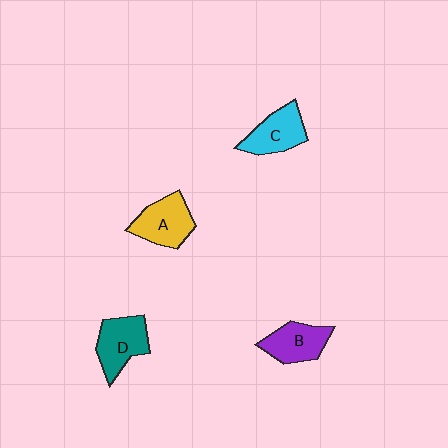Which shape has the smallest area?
Shape B (purple).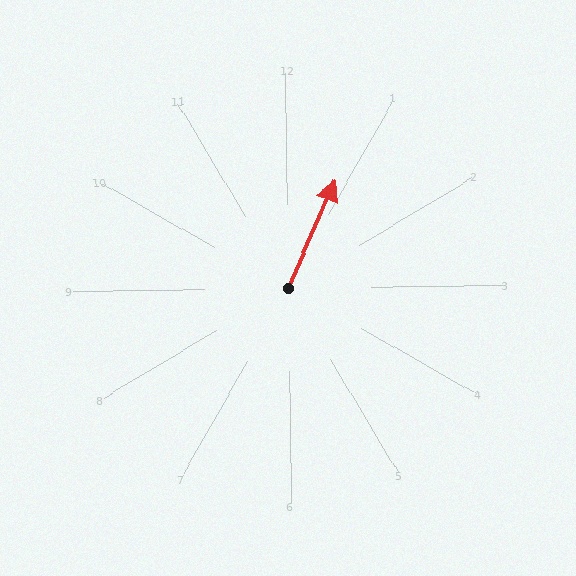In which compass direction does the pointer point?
Northeast.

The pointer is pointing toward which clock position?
Roughly 1 o'clock.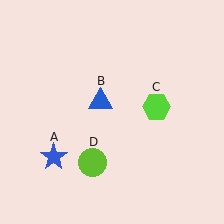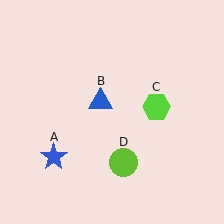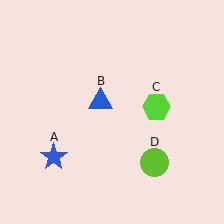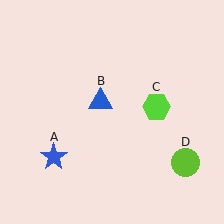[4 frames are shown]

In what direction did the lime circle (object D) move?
The lime circle (object D) moved right.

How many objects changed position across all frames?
1 object changed position: lime circle (object D).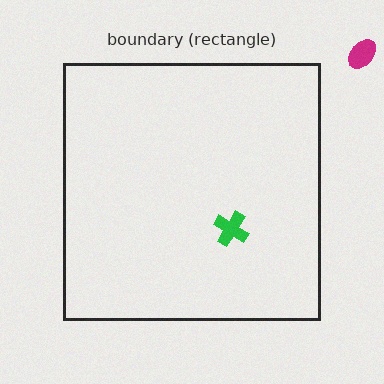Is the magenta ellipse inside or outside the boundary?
Outside.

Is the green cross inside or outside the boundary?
Inside.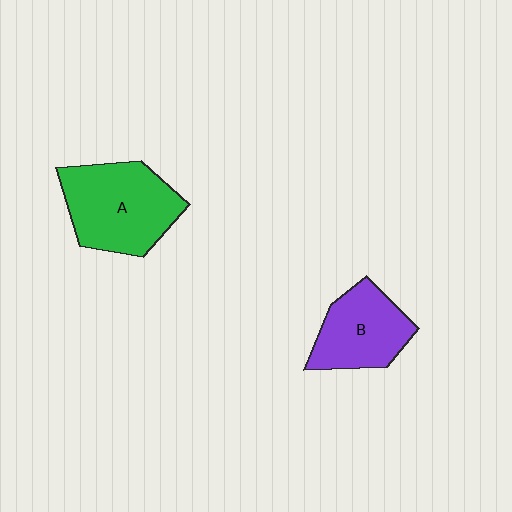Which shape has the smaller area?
Shape B (purple).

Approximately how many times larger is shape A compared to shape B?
Approximately 1.4 times.